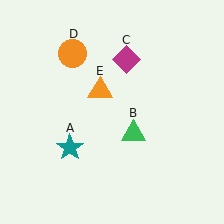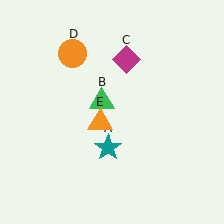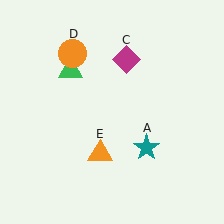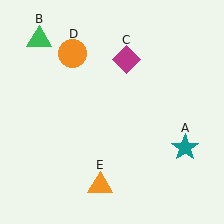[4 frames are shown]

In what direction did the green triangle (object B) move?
The green triangle (object B) moved up and to the left.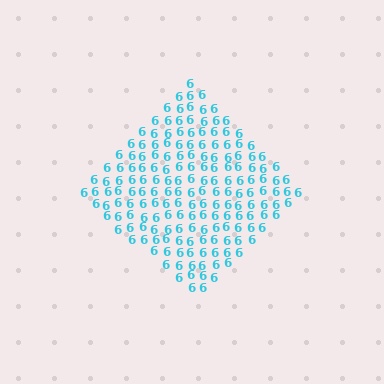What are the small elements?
The small elements are digit 6's.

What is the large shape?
The large shape is a diamond.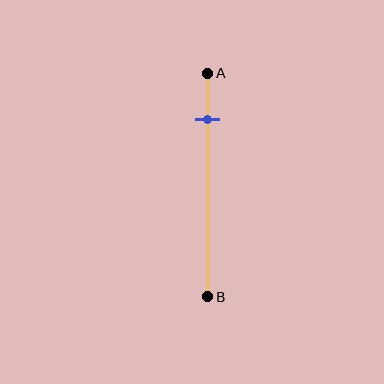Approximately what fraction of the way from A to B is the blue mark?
The blue mark is approximately 20% of the way from A to B.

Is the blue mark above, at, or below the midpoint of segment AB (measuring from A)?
The blue mark is above the midpoint of segment AB.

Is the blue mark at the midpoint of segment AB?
No, the mark is at about 20% from A, not at the 50% midpoint.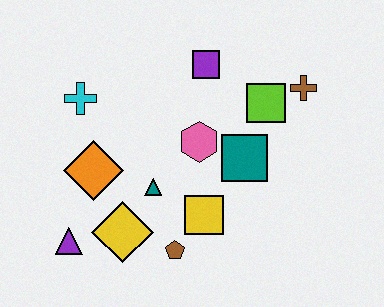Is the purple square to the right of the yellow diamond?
Yes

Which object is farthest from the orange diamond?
The brown cross is farthest from the orange diamond.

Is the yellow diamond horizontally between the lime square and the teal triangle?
No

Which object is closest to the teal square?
The pink hexagon is closest to the teal square.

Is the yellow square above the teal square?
No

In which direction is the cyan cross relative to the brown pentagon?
The cyan cross is above the brown pentagon.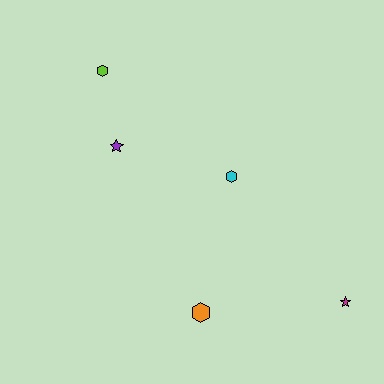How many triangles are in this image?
There are no triangles.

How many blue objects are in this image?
There are no blue objects.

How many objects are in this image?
There are 5 objects.